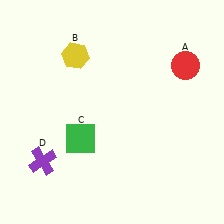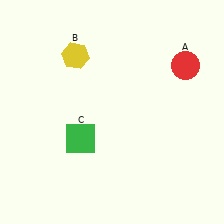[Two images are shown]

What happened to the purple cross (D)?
The purple cross (D) was removed in Image 2. It was in the bottom-left area of Image 1.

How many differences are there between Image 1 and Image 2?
There is 1 difference between the two images.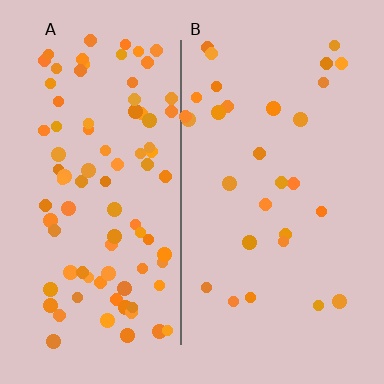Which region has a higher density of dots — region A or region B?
A (the left).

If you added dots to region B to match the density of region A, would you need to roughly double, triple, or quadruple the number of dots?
Approximately triple.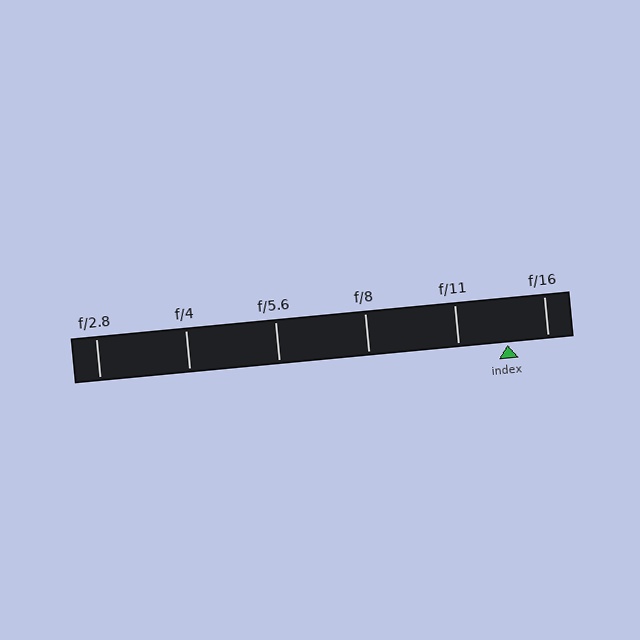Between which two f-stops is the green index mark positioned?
The index mark is between f/11 and f/16.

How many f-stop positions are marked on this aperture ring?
There are 6 f-stop positions marked.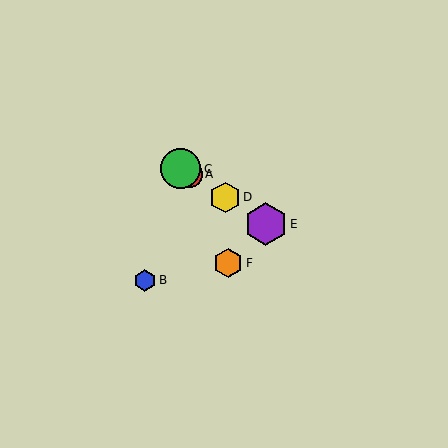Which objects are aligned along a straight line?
Objects A, C, D, E are aligned along a straight line.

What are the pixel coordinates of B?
Object B is at (145, 280).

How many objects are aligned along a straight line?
4 objects (A, C, D, E) are aligned along a straight line.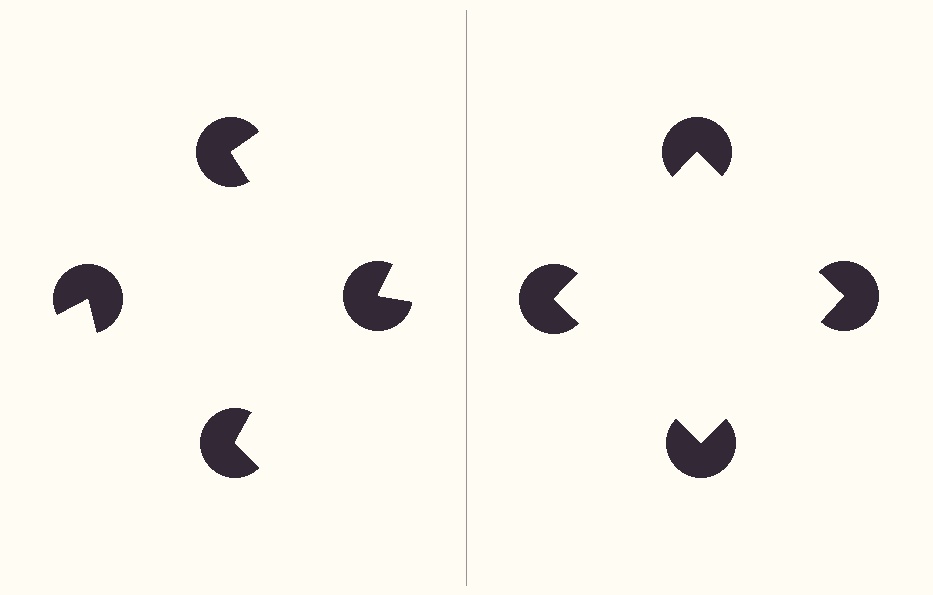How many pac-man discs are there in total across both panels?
8 — 4 on each side.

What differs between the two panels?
The pac-man discs are positioned identically on both sides; only the wedge orientations differ. On the right they align to a square; on the left they are misaligned.